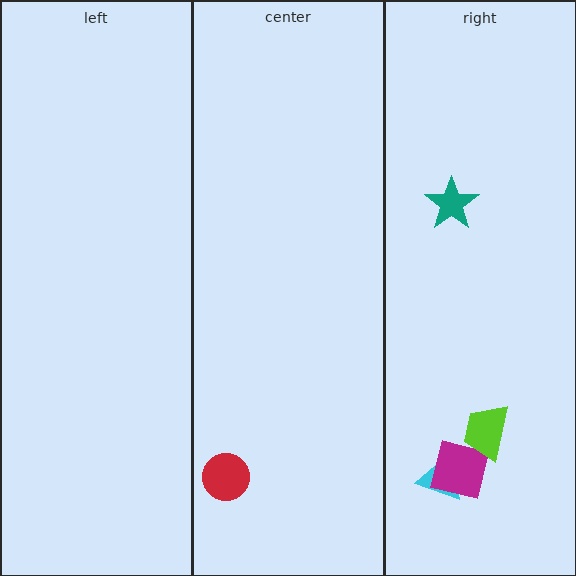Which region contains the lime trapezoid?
The right region.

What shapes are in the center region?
The red circle.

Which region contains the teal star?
The right region.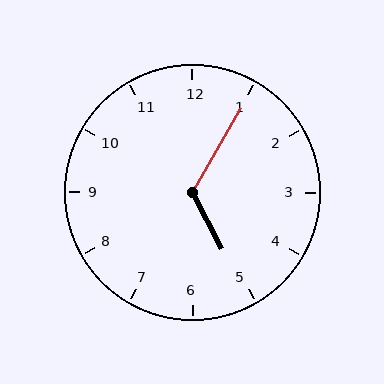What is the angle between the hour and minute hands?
Approximately 122 degrees.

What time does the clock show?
5:05.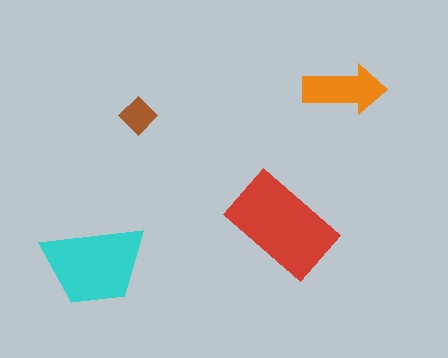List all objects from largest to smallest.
The red rectangle, the cyan trapezoid, the orange arrow, the brown diamond.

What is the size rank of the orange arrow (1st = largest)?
3rd.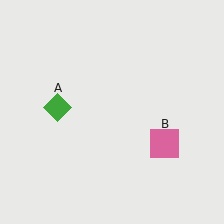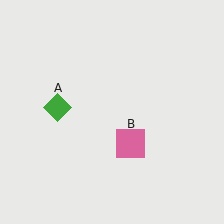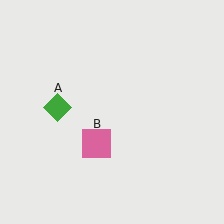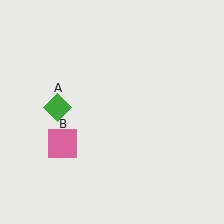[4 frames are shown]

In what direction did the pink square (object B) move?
The pink square (object B) moved left.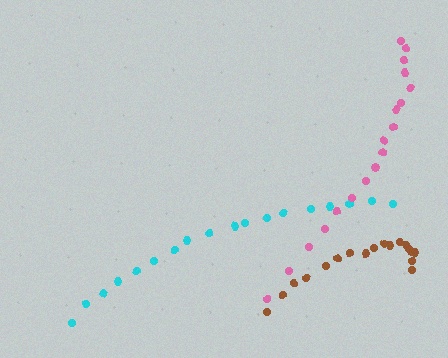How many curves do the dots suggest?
There are 3 distinct paths.